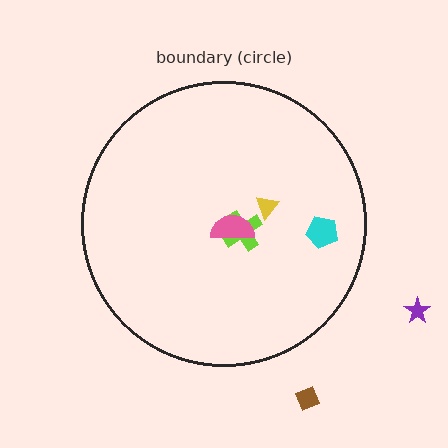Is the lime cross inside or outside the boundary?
Inside.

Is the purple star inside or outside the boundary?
Outside.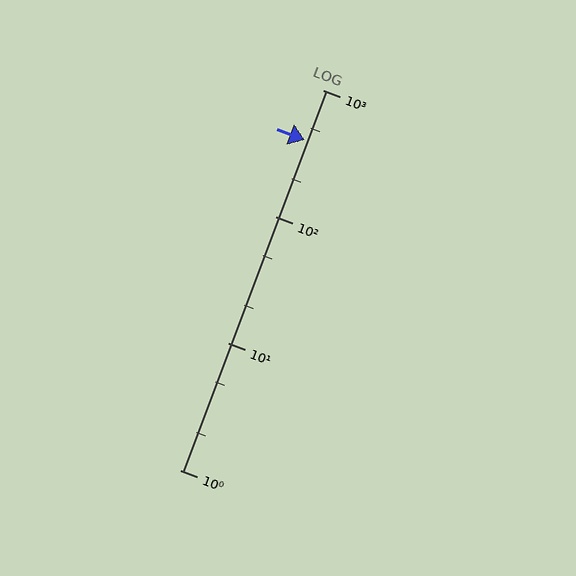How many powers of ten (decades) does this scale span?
The scale spans 3 decades, from 1 to 1000.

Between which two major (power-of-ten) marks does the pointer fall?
The pointer is between 100 and 1000.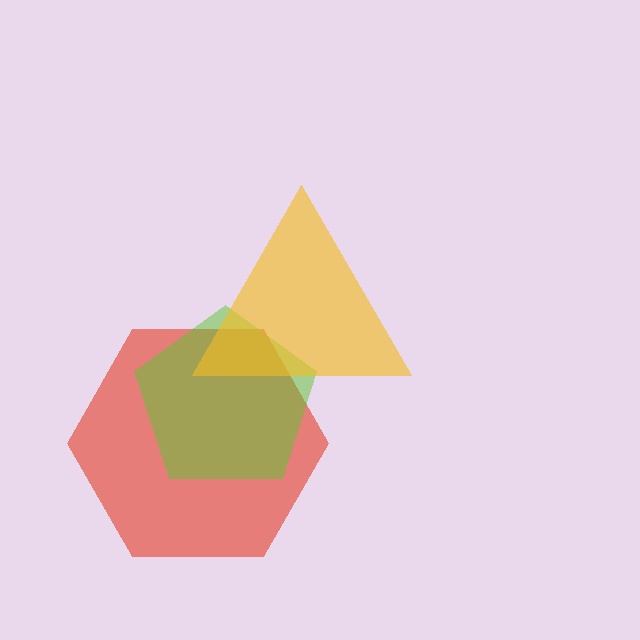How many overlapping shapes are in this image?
There are 3 overlapping shapes in the image.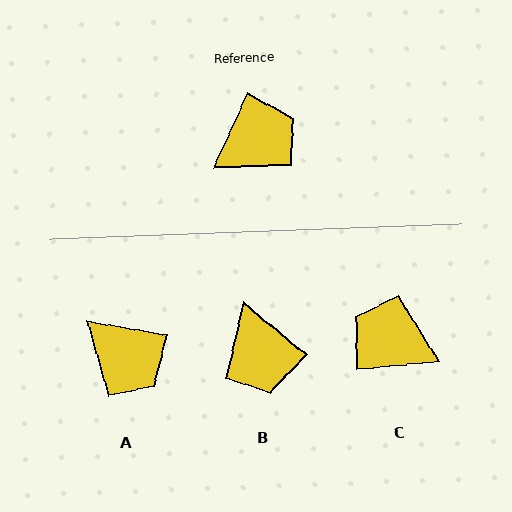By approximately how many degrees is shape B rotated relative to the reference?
Approximately 105 degrees clockwise.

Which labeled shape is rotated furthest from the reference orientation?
C, about 120 degrees away.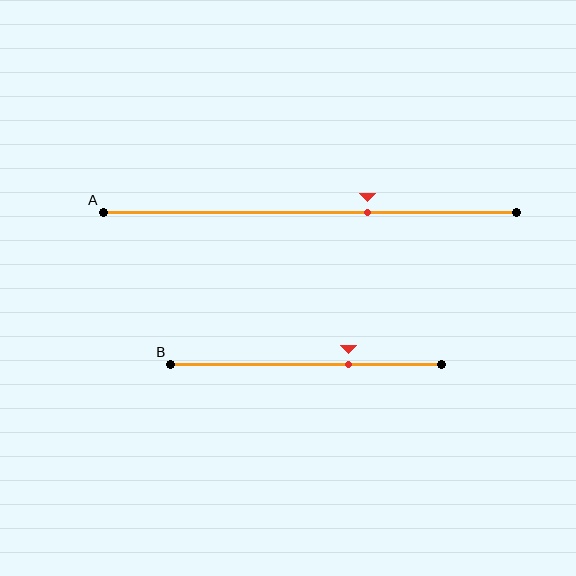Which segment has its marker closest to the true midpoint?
Segment A has its marker closest to the true midpoint.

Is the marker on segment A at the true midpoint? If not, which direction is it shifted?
No, the marker on segment A is shifted to the right by about 14% of the segment length.